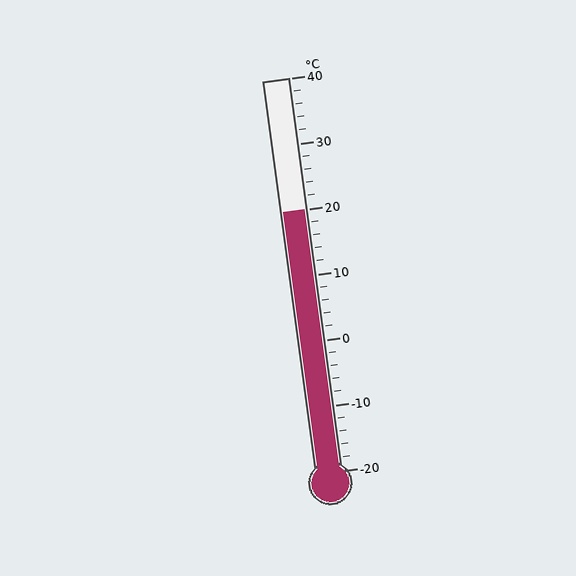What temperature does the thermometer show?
The thermometer shows approximately 20°C.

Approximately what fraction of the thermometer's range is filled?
The thermometer is filled to approximately 65% of its range.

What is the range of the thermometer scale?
The thermometer scale ranges from -20°C to 40°C.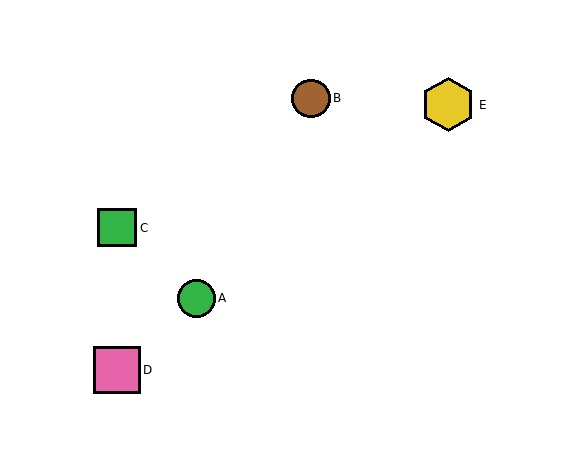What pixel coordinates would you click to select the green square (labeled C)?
Click at (117, 228) to select the green square C.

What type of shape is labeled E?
Shape E is a yellow hexagon.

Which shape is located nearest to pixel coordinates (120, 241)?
The green square (labeled C) at (117, 228) is nearest to that location.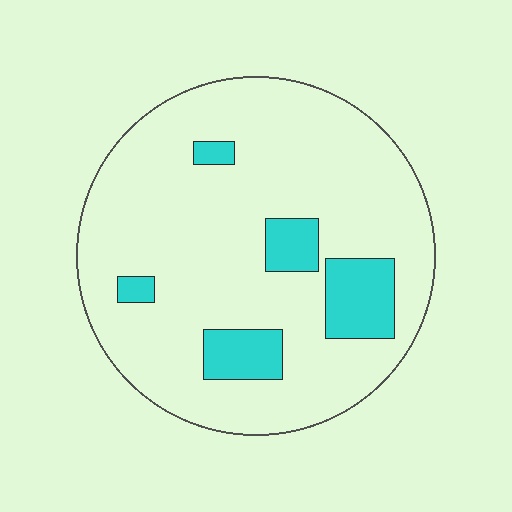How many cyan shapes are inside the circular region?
5.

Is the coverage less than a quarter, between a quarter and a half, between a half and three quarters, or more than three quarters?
Less than a quarter.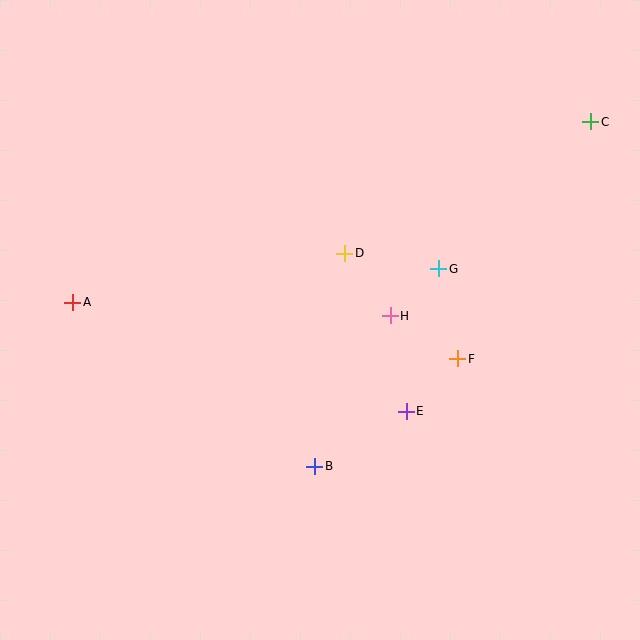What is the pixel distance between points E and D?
The distance between E and D is 170 pixels.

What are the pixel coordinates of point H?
Point H is at (390, 316).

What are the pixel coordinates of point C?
Point C is at (591, 122).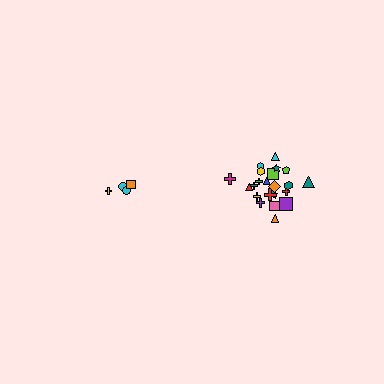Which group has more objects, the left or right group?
The right group.